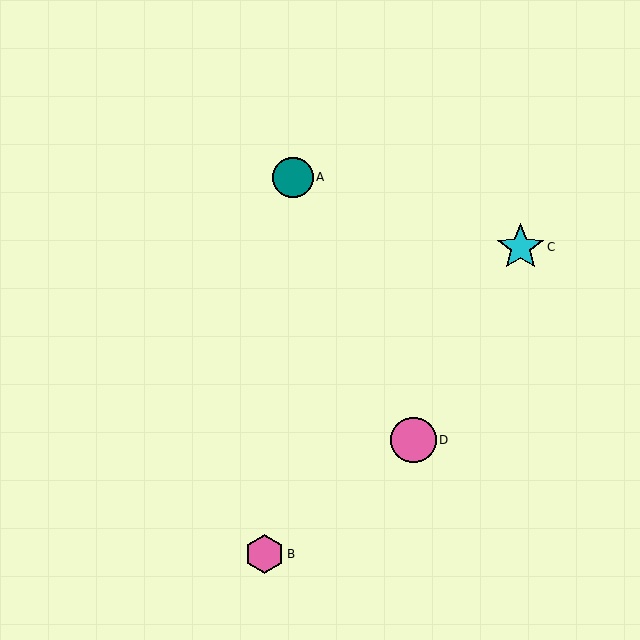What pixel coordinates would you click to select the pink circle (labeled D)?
Click at (413, 440) to select the pink circle D.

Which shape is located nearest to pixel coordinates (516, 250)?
The cyan star (labeled C) at (520, 247) is nearest to that location.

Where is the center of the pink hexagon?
The center of the pink hexagon is at (265, 554).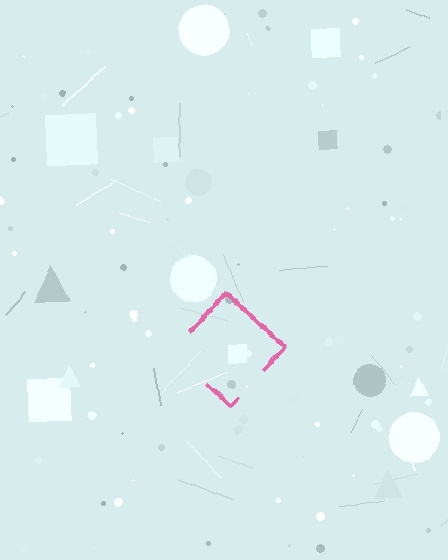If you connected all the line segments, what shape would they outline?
They would outline a diamond.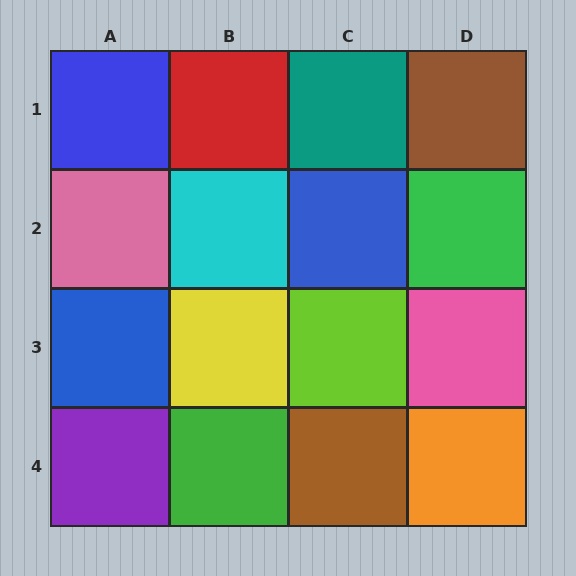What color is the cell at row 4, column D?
Orange.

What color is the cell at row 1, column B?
Red.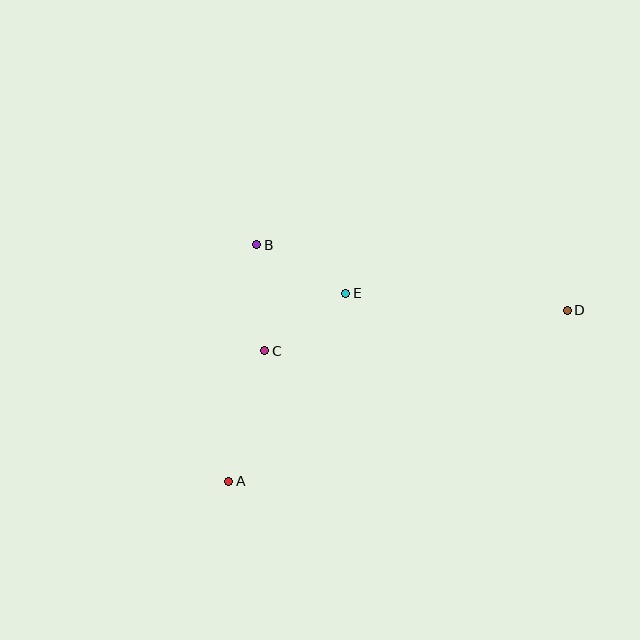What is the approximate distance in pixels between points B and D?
The distance between B and D is approximately 317 pixels.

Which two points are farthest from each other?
Points A and D are farthest from each other.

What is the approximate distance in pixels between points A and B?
The distance between A and B is approximately 238 pixels.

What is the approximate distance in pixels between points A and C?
The distance between A and C is approximately 135 pixels.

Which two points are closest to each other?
Points C and E are closest to each other.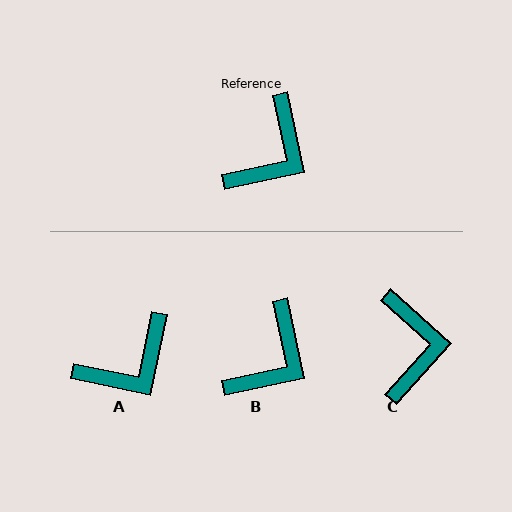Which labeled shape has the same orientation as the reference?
B.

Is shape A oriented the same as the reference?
No, it is off by about 23 degrees.